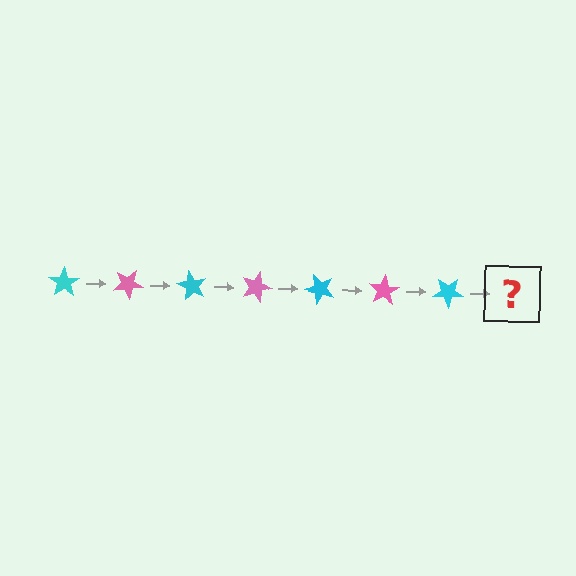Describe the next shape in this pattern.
It should be a pink star, rotated 210 degrees from the start.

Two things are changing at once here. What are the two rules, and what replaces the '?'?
The two rules are that it rotates 30 degrees each step and the color cycles through cyan and pink. The '?' should be a pink star, rotated 210 degrees from the start.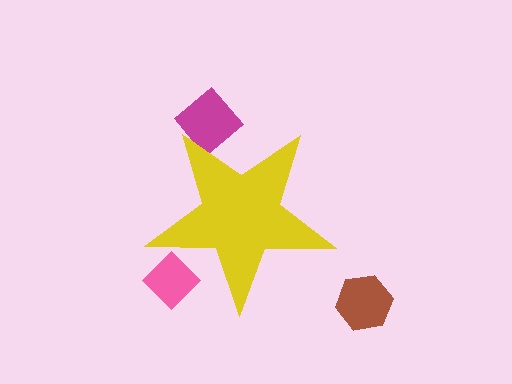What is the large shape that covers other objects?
A yellow star.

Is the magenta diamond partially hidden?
Yes, the magenta diamond is partially hidden behind the yellow star.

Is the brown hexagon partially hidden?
No, the brown hexagon is fully visible.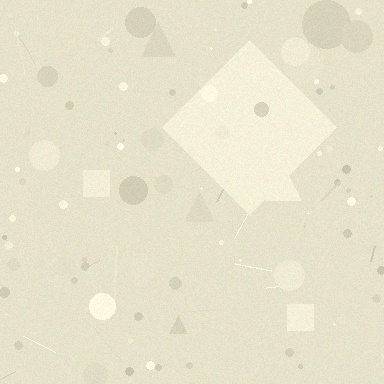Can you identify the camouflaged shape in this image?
The camouflaged shape is a diamond.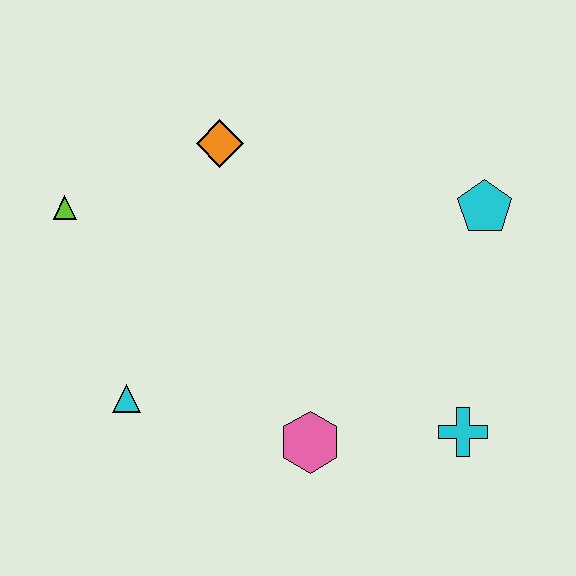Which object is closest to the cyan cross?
The pink hexagon is closest to the cyan cross.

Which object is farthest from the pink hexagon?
The lime triangle is farthest from the pink hexagon.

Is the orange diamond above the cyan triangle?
Yes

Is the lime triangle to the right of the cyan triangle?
No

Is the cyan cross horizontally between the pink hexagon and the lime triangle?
No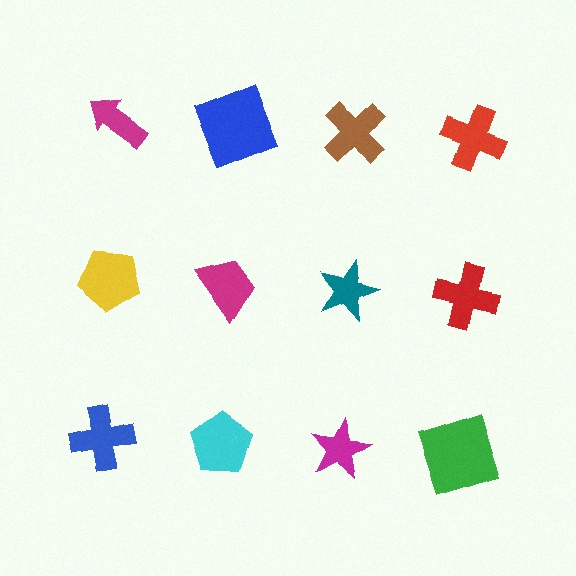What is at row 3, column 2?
A cyan pentagon.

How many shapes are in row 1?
4 shapes.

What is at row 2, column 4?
A red cross.